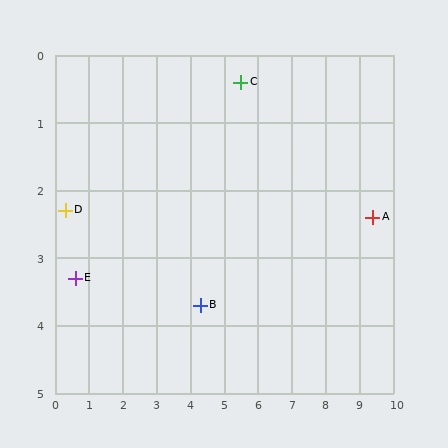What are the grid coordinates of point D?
Point D is at approximately (0.3, 2.3).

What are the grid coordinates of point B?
Point B is at approximately (4.3, 3.7).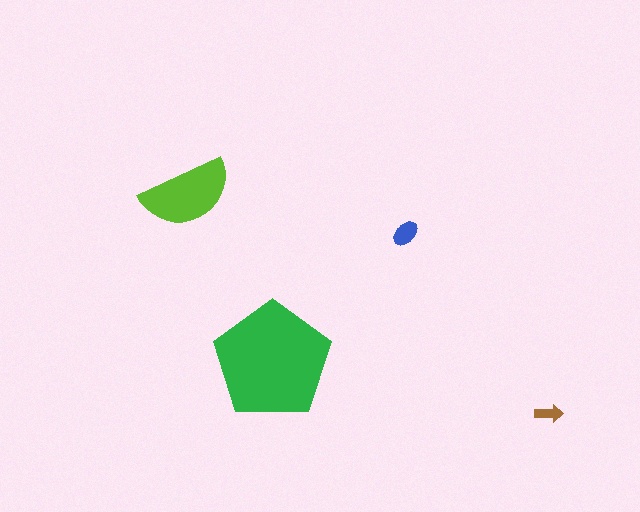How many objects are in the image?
There are 4 objects in the image.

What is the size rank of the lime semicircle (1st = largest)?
2nd.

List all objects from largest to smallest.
The green pentagon, the lime semicircle, the blue ellipse, the brown arrow.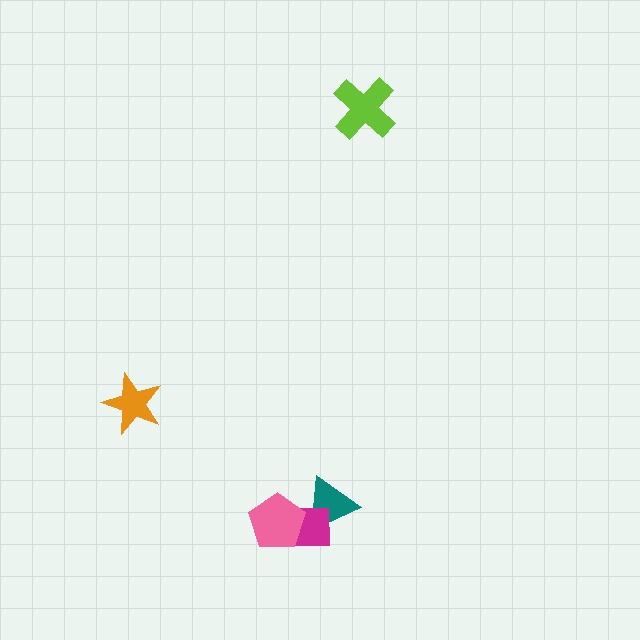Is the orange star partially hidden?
No, no other shape covers it.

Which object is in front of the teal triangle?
The magenta square is in front of the teal triangle.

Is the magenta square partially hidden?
Yes, it is partially covered by another shape.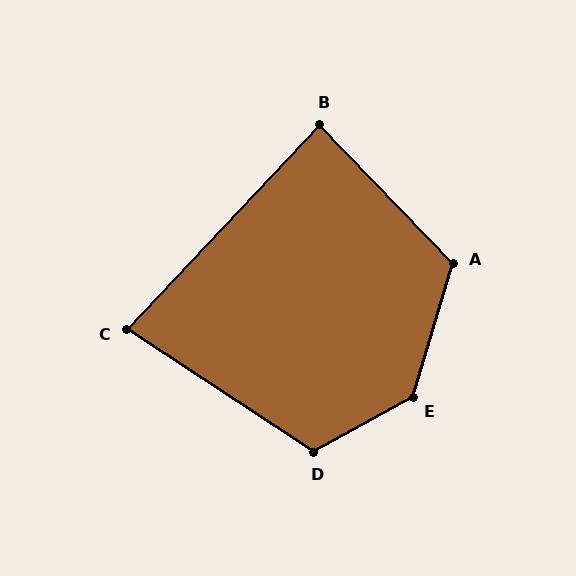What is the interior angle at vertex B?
Approximately 87 degrees (approximately right).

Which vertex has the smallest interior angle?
C, at approximately 80 degrees.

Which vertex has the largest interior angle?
E, at approximately 135 degrees.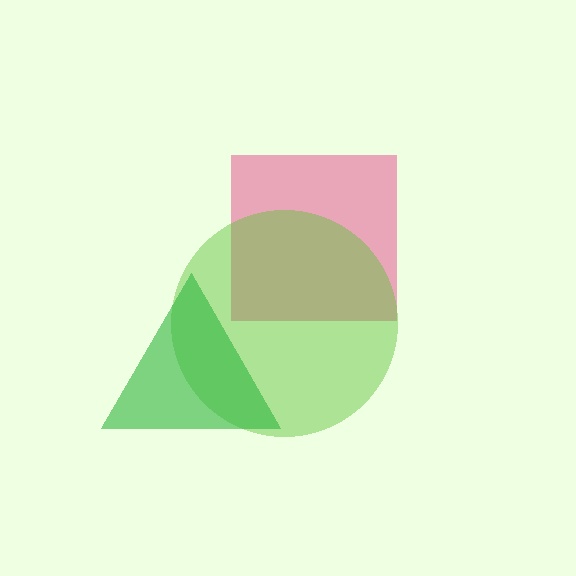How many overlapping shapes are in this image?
There are 3 overlapping shapes in the image.